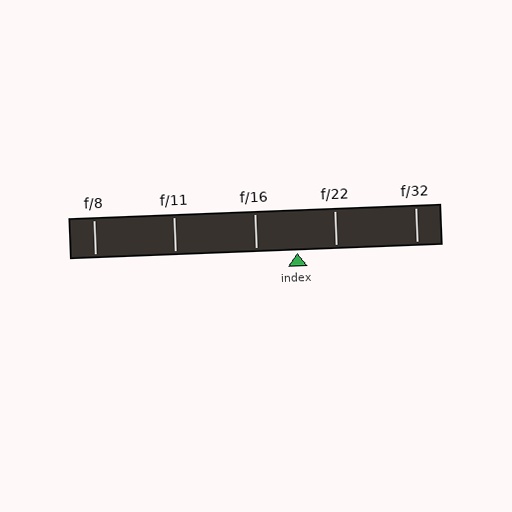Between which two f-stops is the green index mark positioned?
The index mark is between f/16 and f/22.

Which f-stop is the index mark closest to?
The index mark is closest to f/22.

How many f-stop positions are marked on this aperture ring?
There are 5 f-stop positions marked.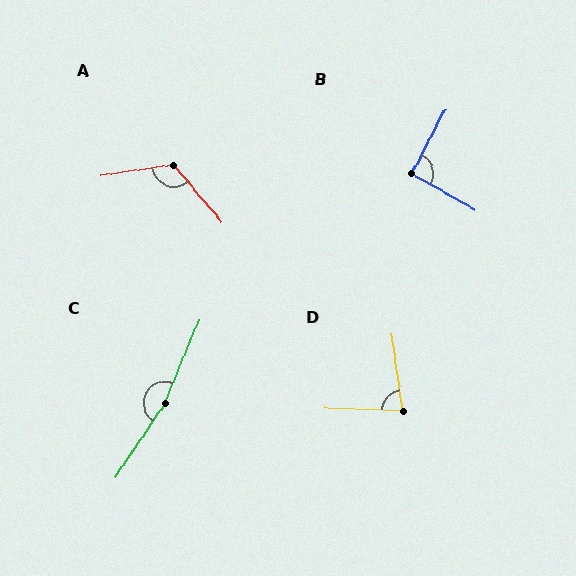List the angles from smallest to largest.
D (79°), B (92°), A (122°), C (169°).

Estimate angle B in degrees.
Approximately 92 degrees.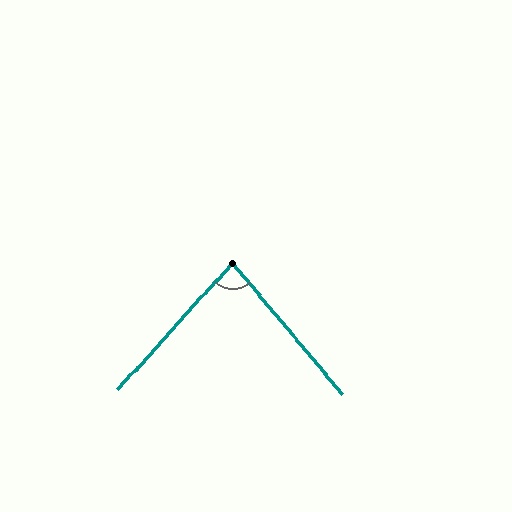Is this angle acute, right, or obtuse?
It is acute.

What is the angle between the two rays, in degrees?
Approximately 82 degrees.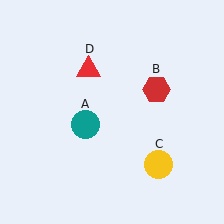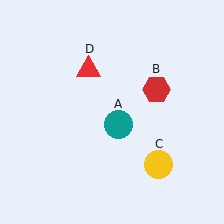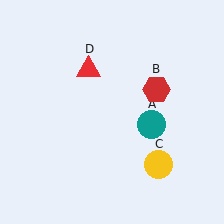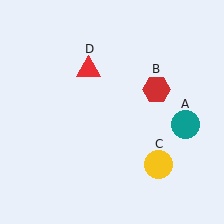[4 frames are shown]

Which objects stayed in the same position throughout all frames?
Red hexagon (object B) and yellow circle (object C) and red triangle (object D) remained stationary.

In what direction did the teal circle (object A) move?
The teal circle (object A) moved right.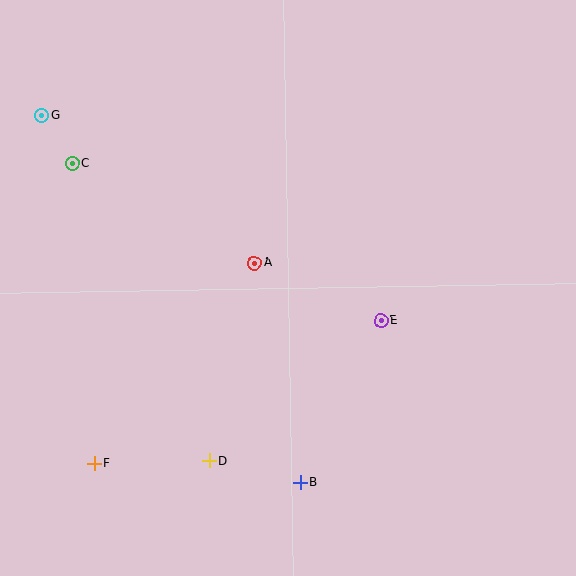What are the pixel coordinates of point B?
Point B is at (301, 482).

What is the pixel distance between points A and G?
The distance between A and G is 258 pixels.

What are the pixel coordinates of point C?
Point C is at (72, 164).